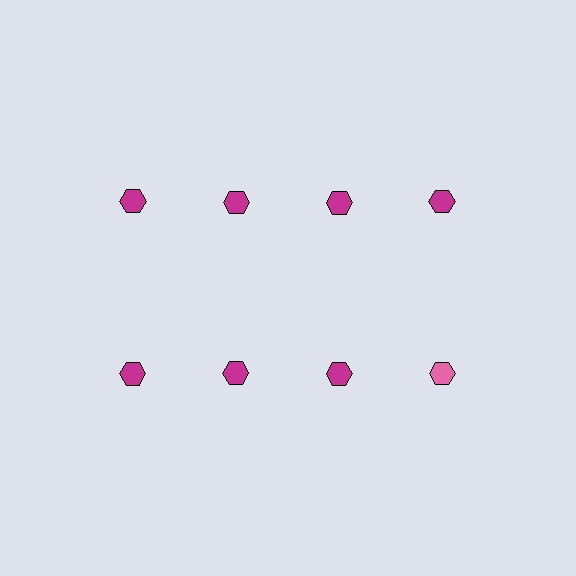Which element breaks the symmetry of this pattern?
The pink hexagon in the second row, second from right column breaks the symmetry. All other shapes are magenta hexagons.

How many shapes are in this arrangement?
There are 8 shapes arranged in a grid pattern.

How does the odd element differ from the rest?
It has a different color: pink instead of magenta.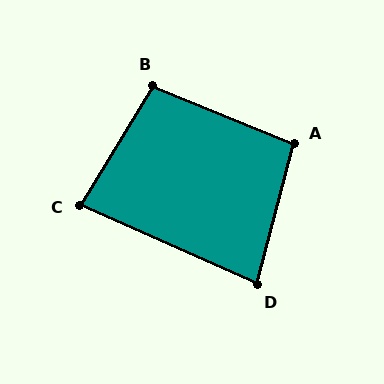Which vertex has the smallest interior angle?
D, at approximately 81 degrees.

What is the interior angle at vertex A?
Approximately 97 degrees (obtuse).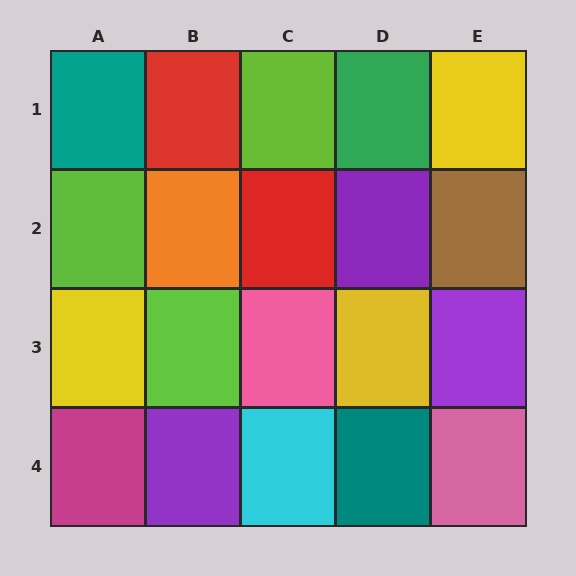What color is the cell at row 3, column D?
Yellow.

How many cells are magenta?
1 cell is magenta.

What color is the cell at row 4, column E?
Pink.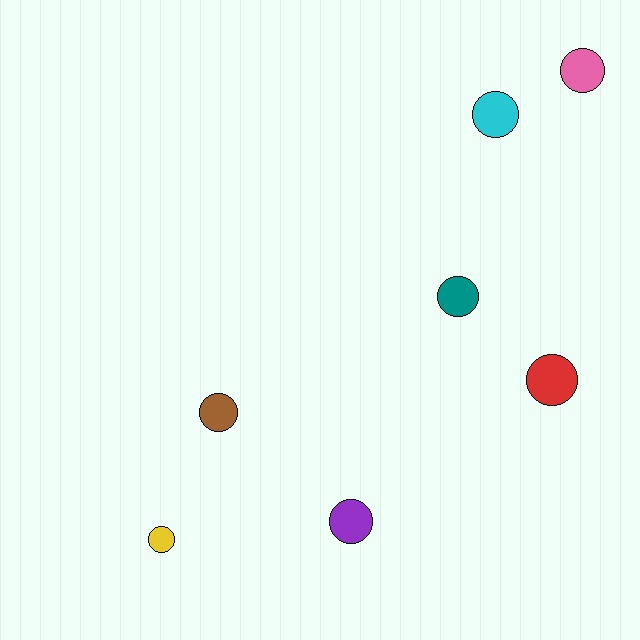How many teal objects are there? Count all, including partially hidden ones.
There is 1 teal object.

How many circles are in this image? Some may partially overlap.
There are 7 circles.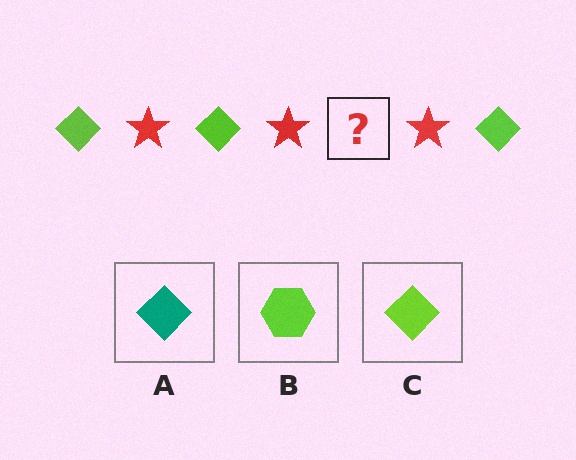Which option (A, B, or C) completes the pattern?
C.